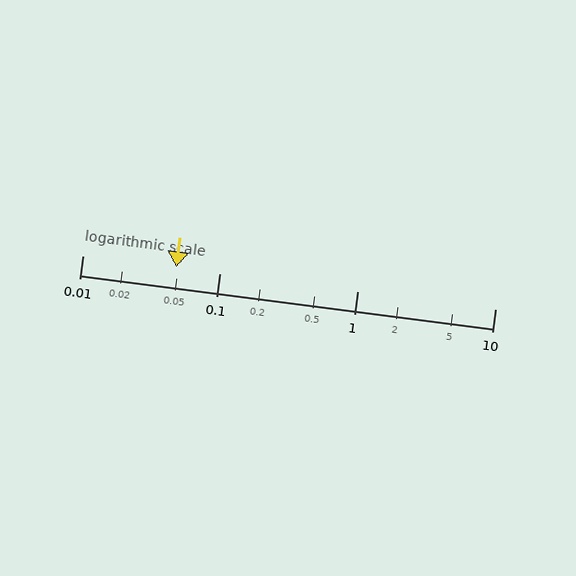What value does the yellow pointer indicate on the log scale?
The pointer indicates approximately 0.048.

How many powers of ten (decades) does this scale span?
The scale spans 3 decades, from 0.01 to 10.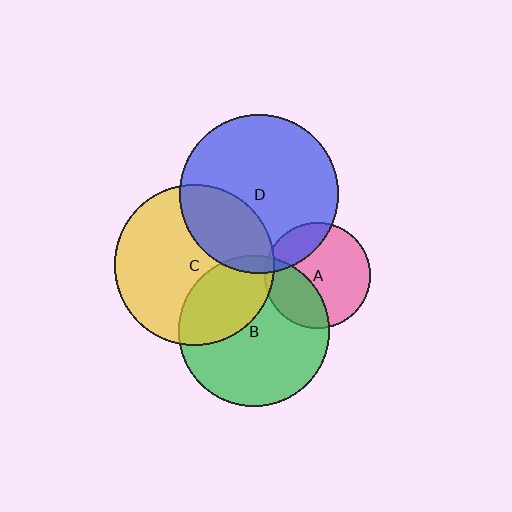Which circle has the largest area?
Circle C (yellow).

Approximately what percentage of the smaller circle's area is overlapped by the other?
Approximately 35%.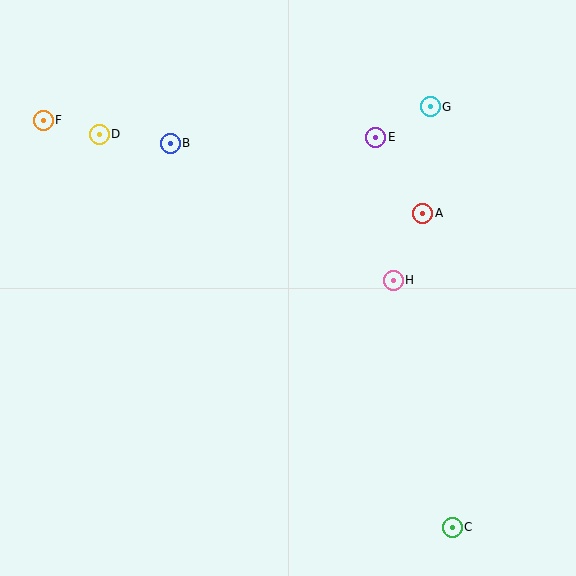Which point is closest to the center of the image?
Point H at (393, 280) is closest to the center.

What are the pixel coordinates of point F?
Point F is at (43, 120).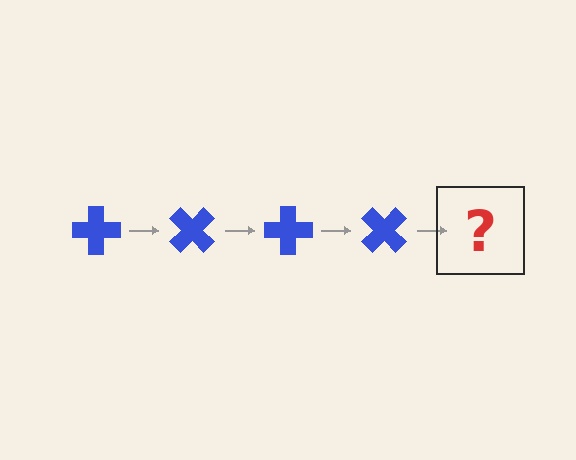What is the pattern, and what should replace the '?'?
The pattern is that the cross rotates 45 degrees each step. The '?' should be a blue cross rotated 180 degrees.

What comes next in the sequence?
The next element should be a blue cross rotated 180 degrees.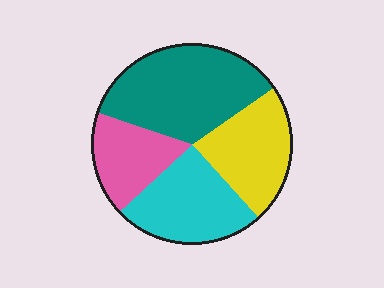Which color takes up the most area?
Teal, at roughly 35%.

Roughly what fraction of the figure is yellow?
Yellow covers 23% of the figure.